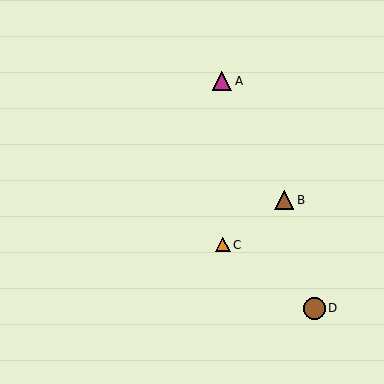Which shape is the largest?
The brown circle (labeled D) is the largest.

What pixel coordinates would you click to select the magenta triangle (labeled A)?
Click at (222, 81) to select the magenta triangle A.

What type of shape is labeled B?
Shape B is a brown triangle.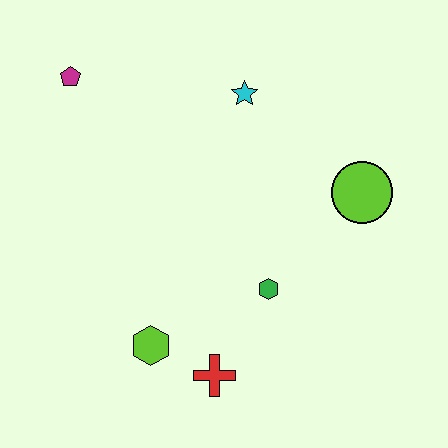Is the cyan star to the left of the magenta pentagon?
No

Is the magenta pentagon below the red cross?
No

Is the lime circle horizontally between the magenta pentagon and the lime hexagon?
No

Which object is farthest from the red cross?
The magenta pentagon is farthest from the red cross.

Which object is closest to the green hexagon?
The red cross is closest to the green hexagon.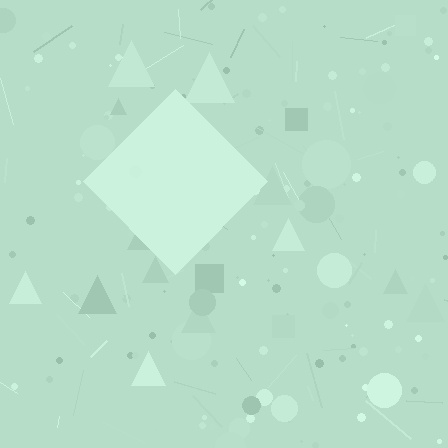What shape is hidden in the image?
A diamond is hidden in the image.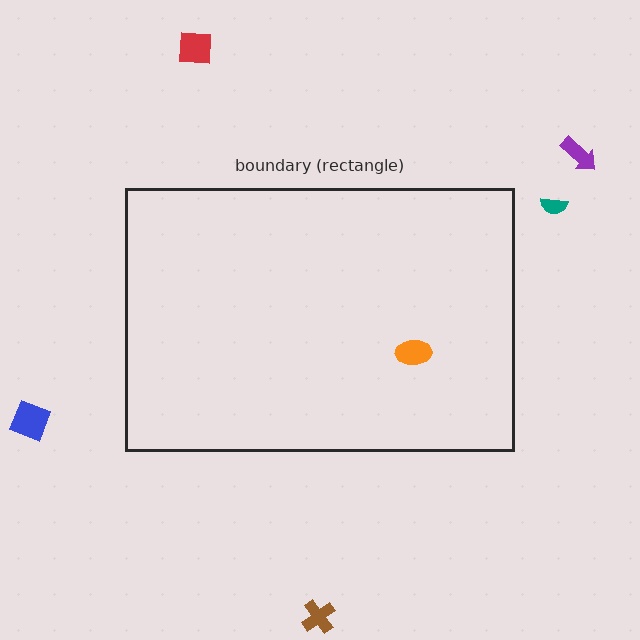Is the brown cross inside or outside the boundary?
Outside.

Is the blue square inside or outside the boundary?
Outside.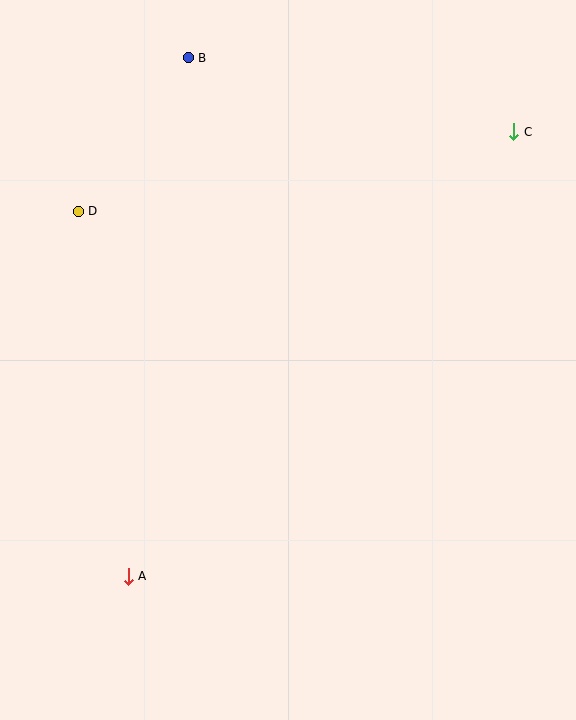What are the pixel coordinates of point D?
Point D is at (78, 211).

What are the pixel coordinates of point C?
Point C is at (514, 132).